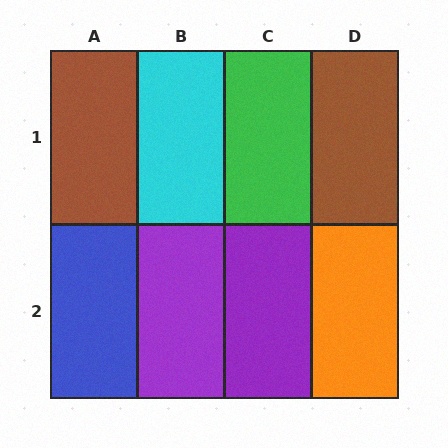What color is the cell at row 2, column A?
Blue.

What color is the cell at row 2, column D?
Orange.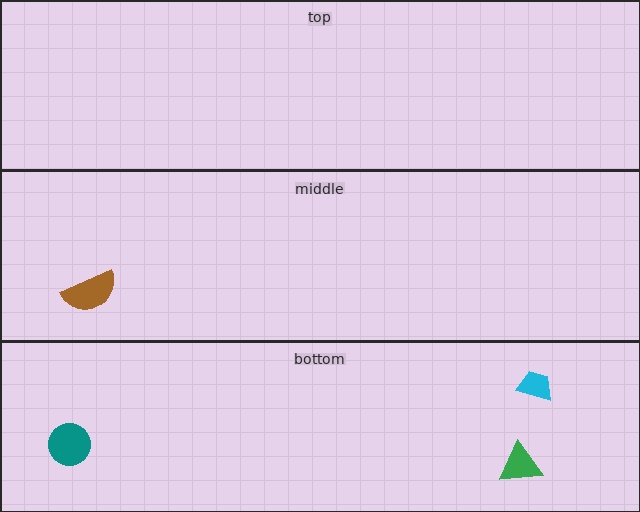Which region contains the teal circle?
The bottom region.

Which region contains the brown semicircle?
The middle region.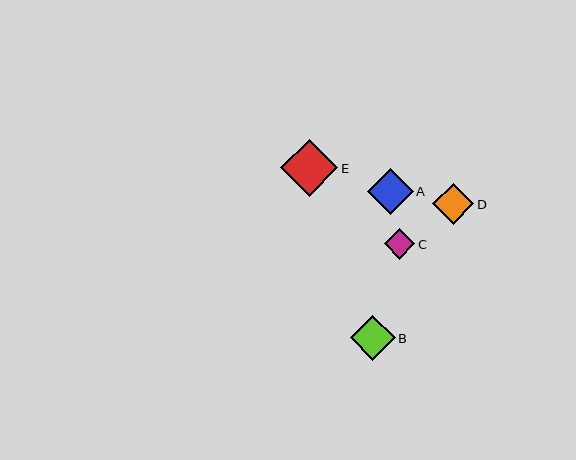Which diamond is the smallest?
Diamond C is the smallest with a size of approximately 30 pixels.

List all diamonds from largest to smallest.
From largest to smallest: E, A, B, D, C.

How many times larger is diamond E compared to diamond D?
Diamond E is approximately 1.4 times the size of diamond D.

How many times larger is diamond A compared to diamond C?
Diamond A is approximately 1.5 times the size of diamond C.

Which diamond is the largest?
Diamond E is the largest with a size of approximately 57 pixels.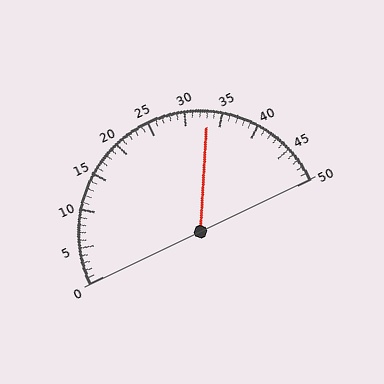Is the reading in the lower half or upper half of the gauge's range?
The reading is in the upper half of the range (0 to 50).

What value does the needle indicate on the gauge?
The needle indicates approximately 33.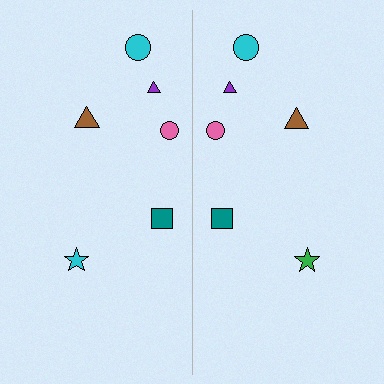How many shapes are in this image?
There are 12 shapes in this image.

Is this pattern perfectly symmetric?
No, the pattern is not perfectly symmetric. The green star on the right side breaks the symmetry — its mirror counterpart is cyan.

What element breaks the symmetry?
The green star on the right side breaks the symmetry — its mirror counterpart is cyan.